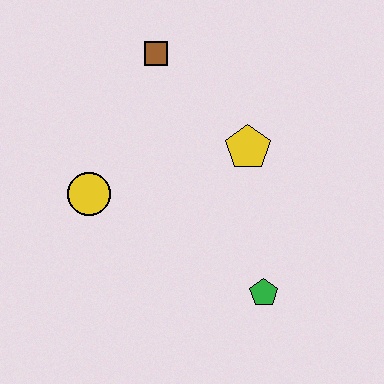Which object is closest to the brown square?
The yellow pentagon is closest to the brown square.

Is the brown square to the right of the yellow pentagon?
No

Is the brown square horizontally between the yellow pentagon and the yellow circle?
Yes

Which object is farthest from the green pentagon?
The brown square is farthest from the green pentagon.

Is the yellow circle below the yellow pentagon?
Yes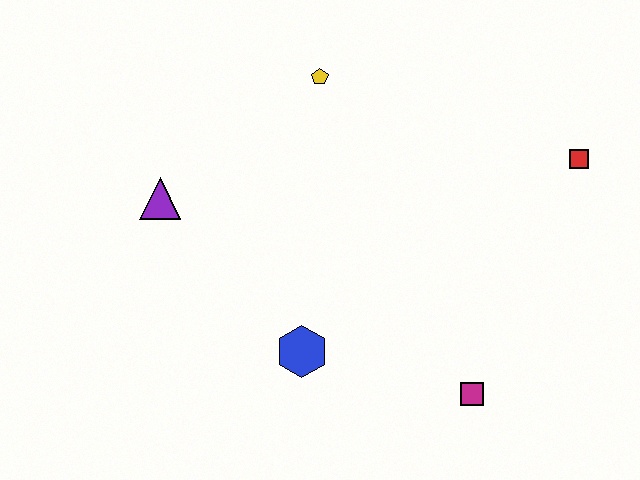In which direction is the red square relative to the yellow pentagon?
The red square is to the right of the yellow pentagon.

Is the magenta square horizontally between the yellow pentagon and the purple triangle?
No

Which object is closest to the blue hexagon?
The magenta square is closest to the blue hexagon.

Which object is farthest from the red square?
The purple triangle is farthest from the red square.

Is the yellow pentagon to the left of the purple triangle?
No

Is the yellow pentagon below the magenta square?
No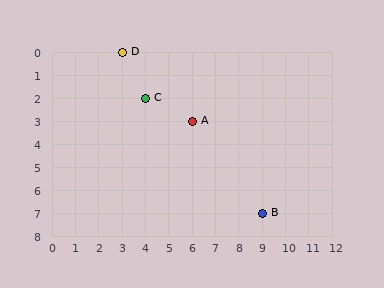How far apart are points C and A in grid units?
Points C and A are 2 columns and 1 row apart (about 2.2 grid units diagonally).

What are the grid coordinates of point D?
Point D is at grid coordinates (3, 0).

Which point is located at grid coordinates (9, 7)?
Point B is at (9, 7).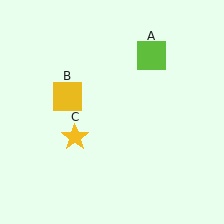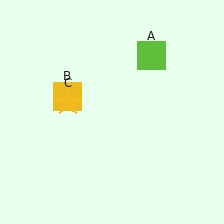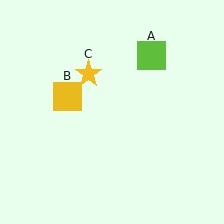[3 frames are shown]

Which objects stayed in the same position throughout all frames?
Lime square (object A) and yellow square (object B) remained stationary.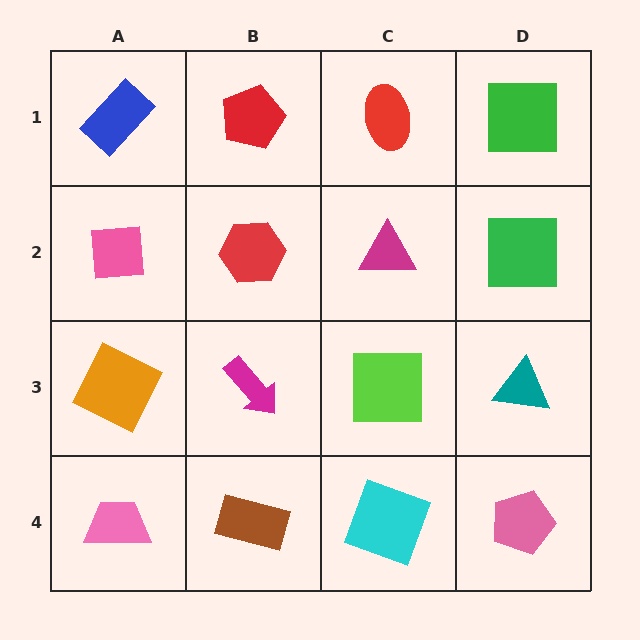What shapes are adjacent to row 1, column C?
A magenta triangle (row 2, column C), a red pentagon (row 1, column B), a green square (row 1, column D).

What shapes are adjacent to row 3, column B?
A red hexagon (row 2, column B), a brown rectangle (row 4, column B), an orange square (row 3, column A), a lime square (row 3, column C).